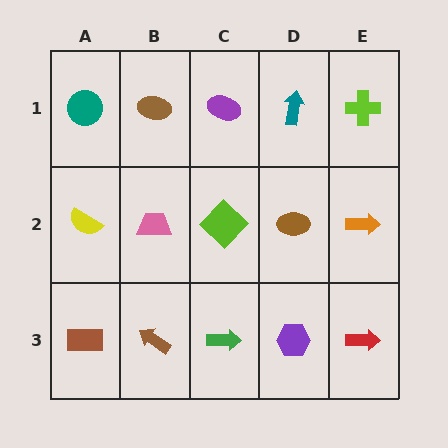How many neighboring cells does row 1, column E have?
2.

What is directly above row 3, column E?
An orange arrow.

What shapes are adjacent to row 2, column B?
A brown ellipse (row 1, column B), a brown arrow (row 3, column B), a yellow semicircle (row 2, column A), a lime diamond (row 2, column C).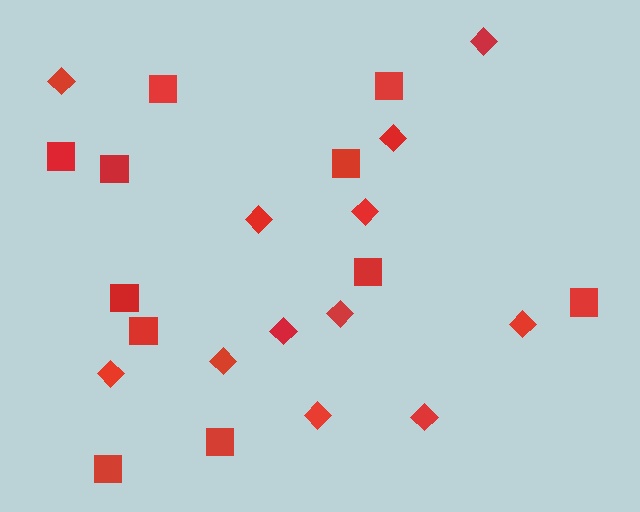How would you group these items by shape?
There are 2 groups: one group of squares (11) and one group of diamonds (12).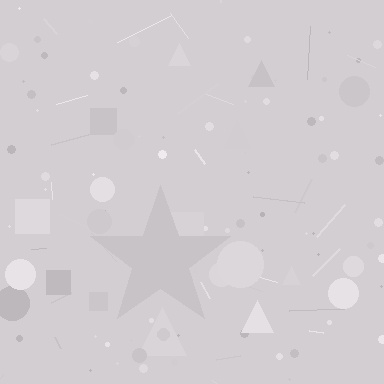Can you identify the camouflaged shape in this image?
The camouflaged shape is a star.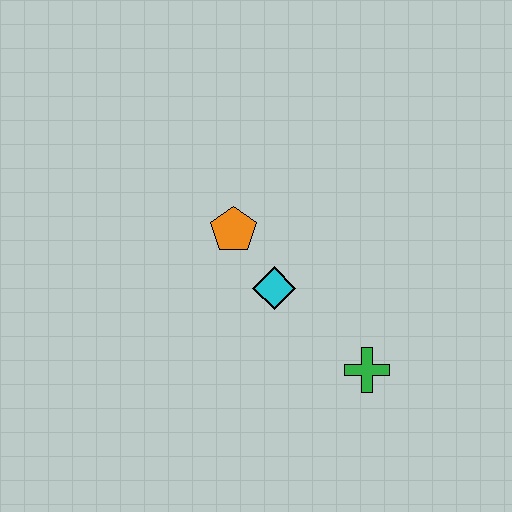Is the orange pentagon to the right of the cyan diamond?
No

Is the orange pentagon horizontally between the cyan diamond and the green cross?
No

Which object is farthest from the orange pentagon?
The green cross is farthest from the orange pentagon.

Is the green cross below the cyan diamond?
Yes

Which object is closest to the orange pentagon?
The cyan diamond is closest to the orange pentagon.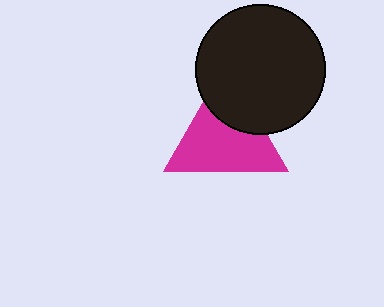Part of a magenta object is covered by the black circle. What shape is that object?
It is a triangle.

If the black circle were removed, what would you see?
You would see the complete magenta triangle.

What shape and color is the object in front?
The object in front is a black circle.